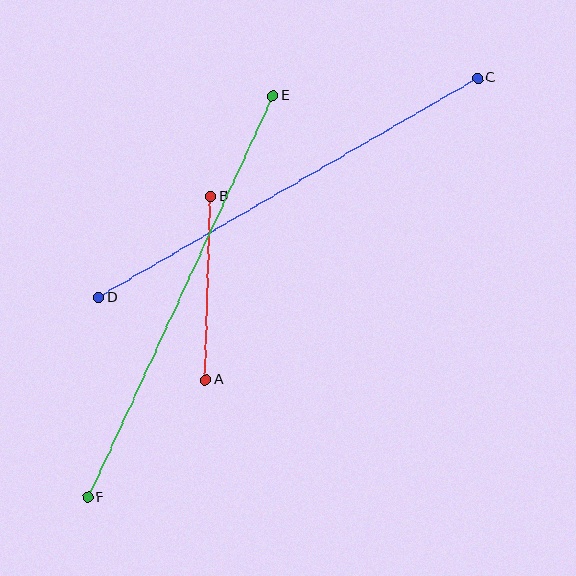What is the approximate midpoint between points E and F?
The midpoint is at approximately (180, 296) pixels.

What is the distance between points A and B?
The distance is approximately 183 pixels.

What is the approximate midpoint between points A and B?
The midpoint is at approximately (208, 288) pixels.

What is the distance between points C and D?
The distance is approximately 437 pixels.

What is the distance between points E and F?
The distance is approximately 442 pixels.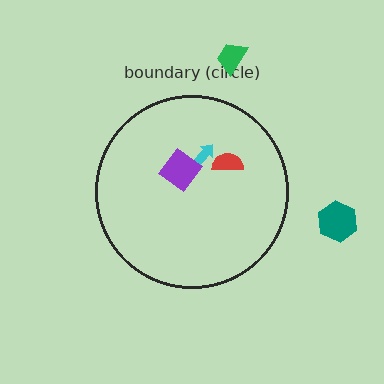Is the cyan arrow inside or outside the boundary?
Inside.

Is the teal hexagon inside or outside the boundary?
Outside.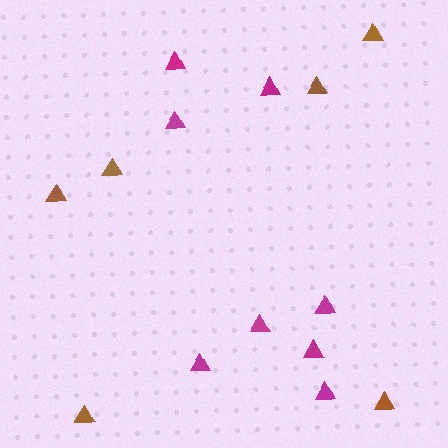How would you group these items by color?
There are 2 groups: one group of magenta triangles (8) and one group of brown triangles (6).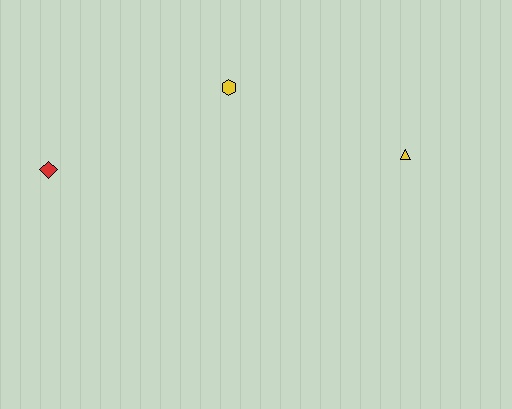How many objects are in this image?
There are 3 objects.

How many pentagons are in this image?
There are no pentagons.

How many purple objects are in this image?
There are no purple objects.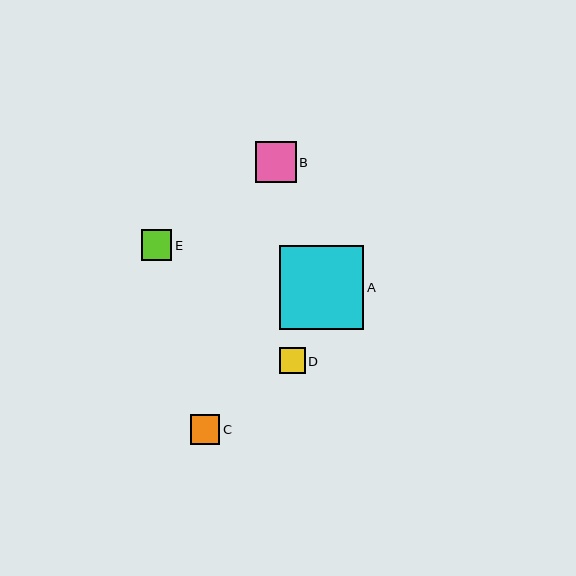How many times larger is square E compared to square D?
Square E is approximately 1.2 times the size of square D.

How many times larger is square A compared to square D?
Square A is approximately 3.2 times the size of square D.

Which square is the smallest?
Square D is the smallest with a size of approximately 26 pixels.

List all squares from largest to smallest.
From largest to smallest: A, B, E, C, D.